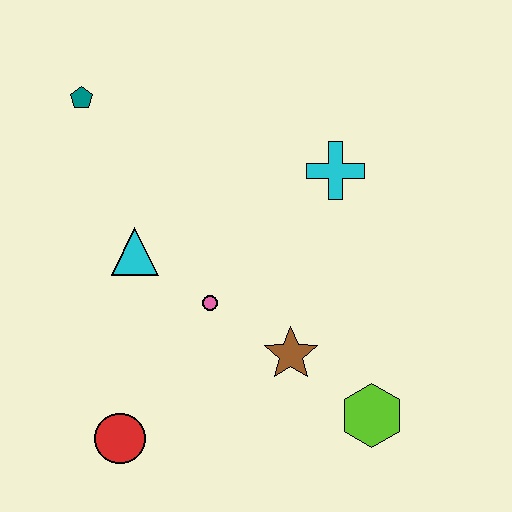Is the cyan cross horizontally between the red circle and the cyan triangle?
No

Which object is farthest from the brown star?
The teal pentagon is farthest from the brown star.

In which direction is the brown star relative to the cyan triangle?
The brown star is to the right of the cyan triangle.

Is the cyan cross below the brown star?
No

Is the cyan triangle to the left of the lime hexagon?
Yes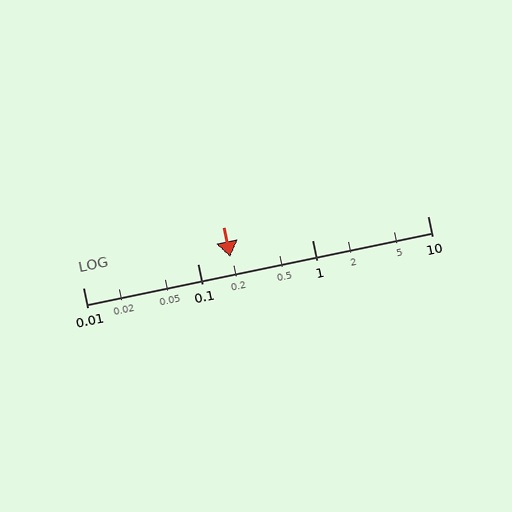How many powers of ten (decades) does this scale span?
The scale spans 3 decades, from 0.01 to 10.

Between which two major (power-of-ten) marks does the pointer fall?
The pointer is between 0.1 and 1.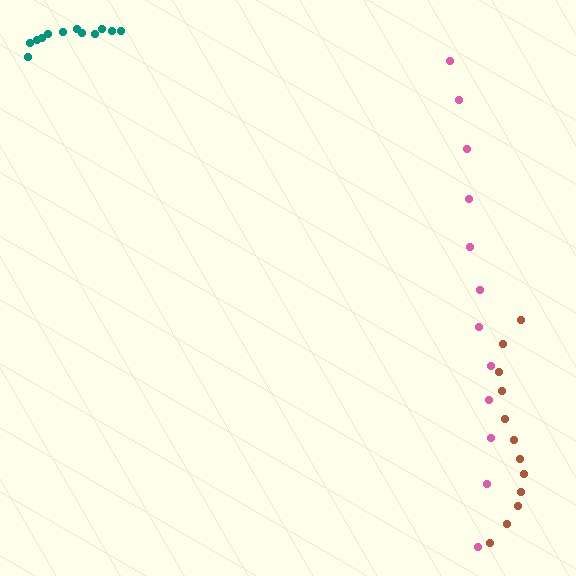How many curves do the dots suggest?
There are 3 distinct paths.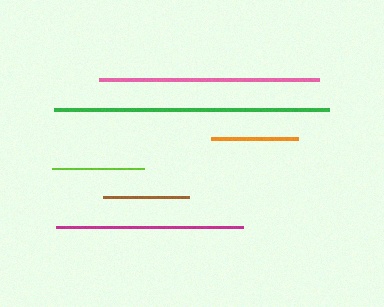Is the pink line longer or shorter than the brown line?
The pink line is longer than the brown line.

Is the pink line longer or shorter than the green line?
The green line is longer than the pink line.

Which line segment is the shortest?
The brown line is the shortest at approximately 86 pixels.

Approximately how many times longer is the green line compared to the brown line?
The green line is approximately 3.2 times the length of the brown line.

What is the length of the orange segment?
The orange segment is approximately 87 pixels long.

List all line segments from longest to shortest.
From longest to shortest: green, pink, magenta, lime, orange, brown.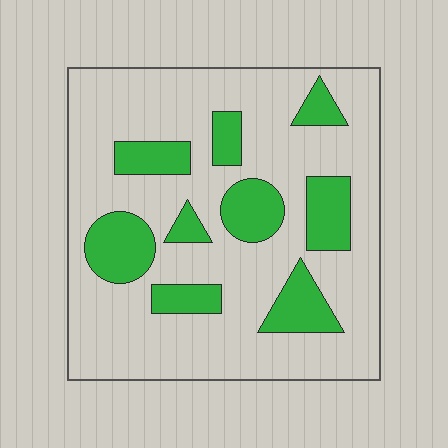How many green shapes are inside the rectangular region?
9.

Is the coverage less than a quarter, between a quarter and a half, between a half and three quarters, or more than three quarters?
Less than a quarter.